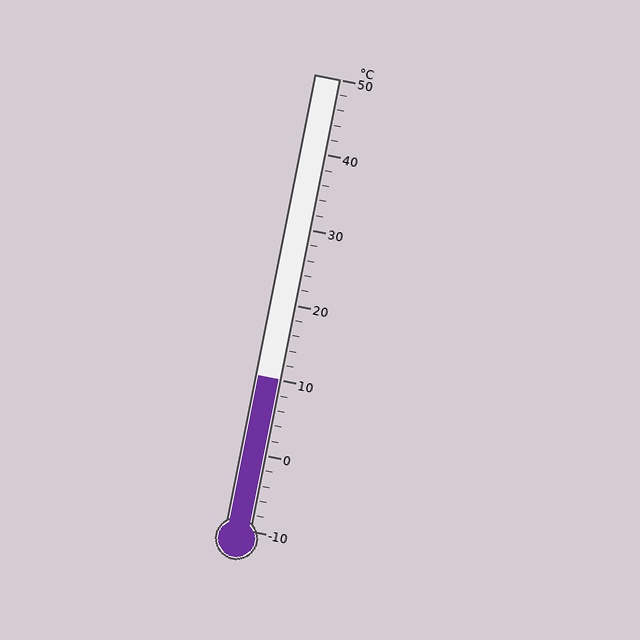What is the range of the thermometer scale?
The thermometer scale ranges from -10°C to 50°C.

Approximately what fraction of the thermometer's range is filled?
The thermometer is filled to approximately 35% of its range.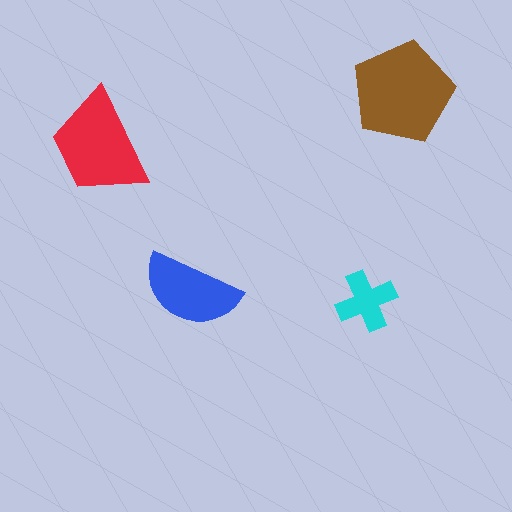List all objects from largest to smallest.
The brown pentagon, the red trapezoid, the blue semicircle, the cyan cross.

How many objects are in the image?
There are 4 objects in the image.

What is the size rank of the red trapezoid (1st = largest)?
2nd.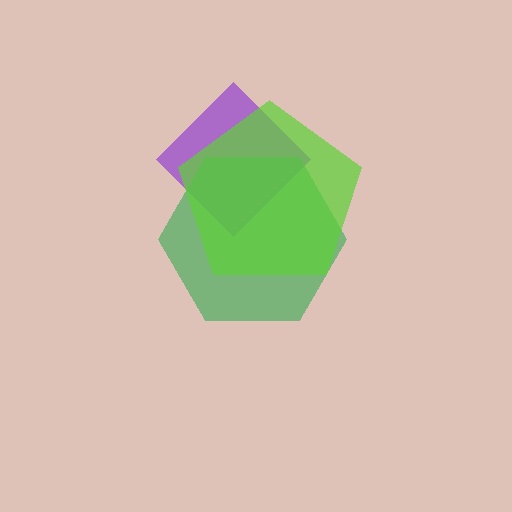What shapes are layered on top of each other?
The layered shapes are: a purple diamond, a green hexagon, a lime pentagon.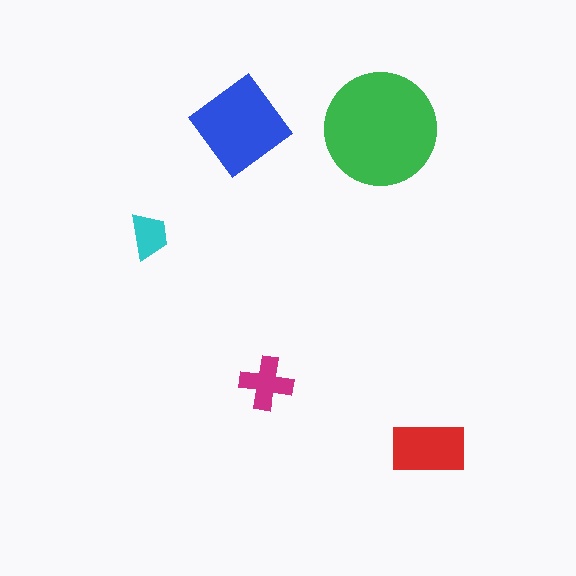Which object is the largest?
The green circle.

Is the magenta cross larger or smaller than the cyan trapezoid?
Larger.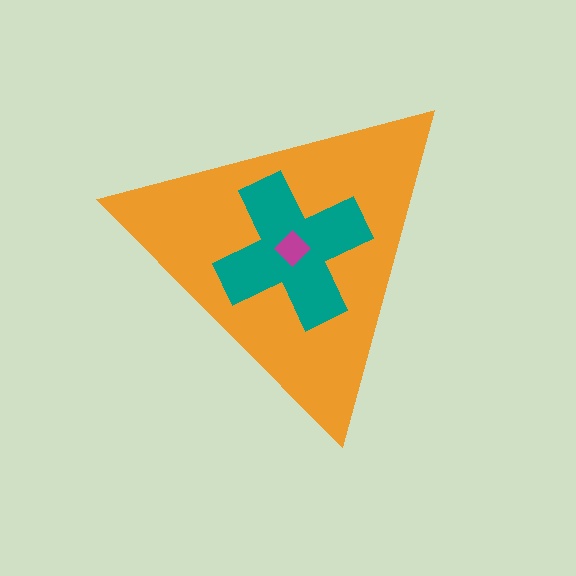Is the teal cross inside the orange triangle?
Yes.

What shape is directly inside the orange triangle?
The teal cross.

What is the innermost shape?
The magenta diamond.